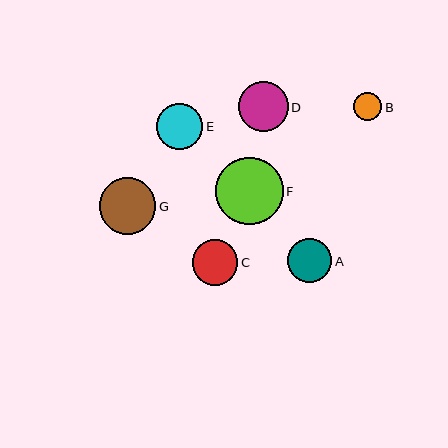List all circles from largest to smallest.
From largest to smallest: F, G, D, E, C, A, B.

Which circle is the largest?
Circle F is the largest with a size of approximately 67 pixels.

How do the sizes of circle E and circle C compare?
Circle E and circle C are approximately the same size.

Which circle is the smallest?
Circle B is the smallest with a size of approximately 28 pixels.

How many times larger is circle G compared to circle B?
Circle G is approximately 2.0 times the size of circle B.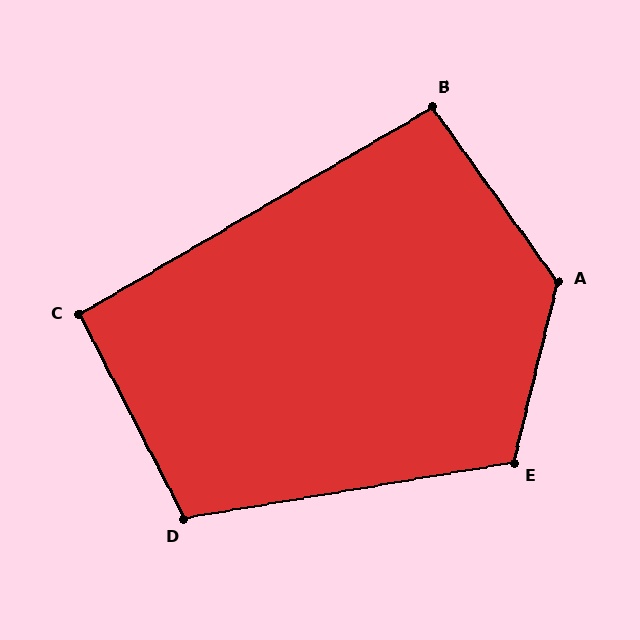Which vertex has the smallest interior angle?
C, at approximately 93 degrees.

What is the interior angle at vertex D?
Approximately 108 degrees (obtuse).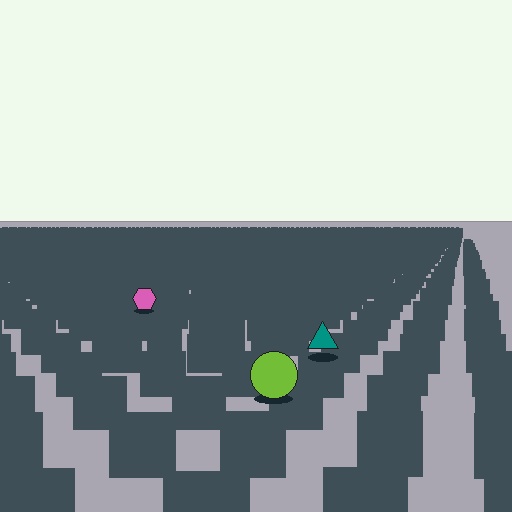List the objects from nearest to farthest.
From nearest to farthest: the lime circle, the teal triangle, the pink hexagon.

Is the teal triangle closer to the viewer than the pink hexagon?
Yes. The teal triangle is closer — you can tell from the texture gradient: the ground texture is coarser near it.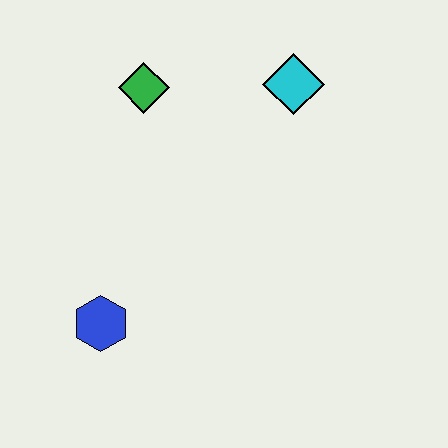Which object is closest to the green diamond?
The cyan diamond is closest to the green diamond.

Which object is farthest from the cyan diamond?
The blue hexagon is farthest from the cyan diamond.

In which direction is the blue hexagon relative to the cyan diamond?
The blue hexagon is below the cyan diamond.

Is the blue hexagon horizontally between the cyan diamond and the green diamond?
No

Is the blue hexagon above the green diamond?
No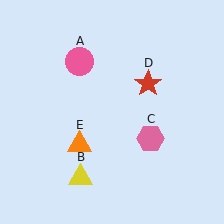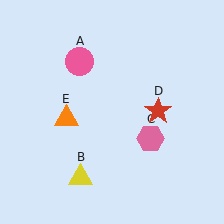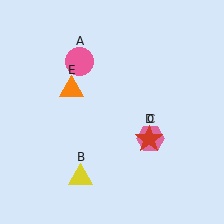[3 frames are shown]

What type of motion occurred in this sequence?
The red star (object D), orange triangle (object E) rotated clockwise around the center of the scene.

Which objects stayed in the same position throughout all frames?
Pink circle (object A) and yellow triangle (object B) and pink hexagon (object C) remained stationary.